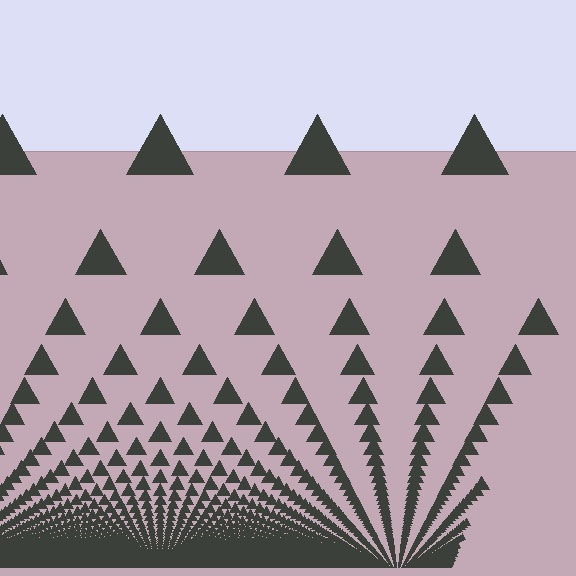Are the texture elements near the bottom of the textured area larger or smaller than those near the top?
Smaller. The gradient is inverted — elements near the bottom are smaller and denser.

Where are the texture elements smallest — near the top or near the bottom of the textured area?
Near the bottom.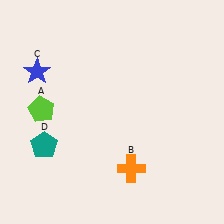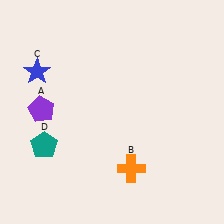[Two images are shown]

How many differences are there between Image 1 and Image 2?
There is 1 difference between the two images.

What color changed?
The pentagon (A) changed from lime in Image 1 to purple in Image 2.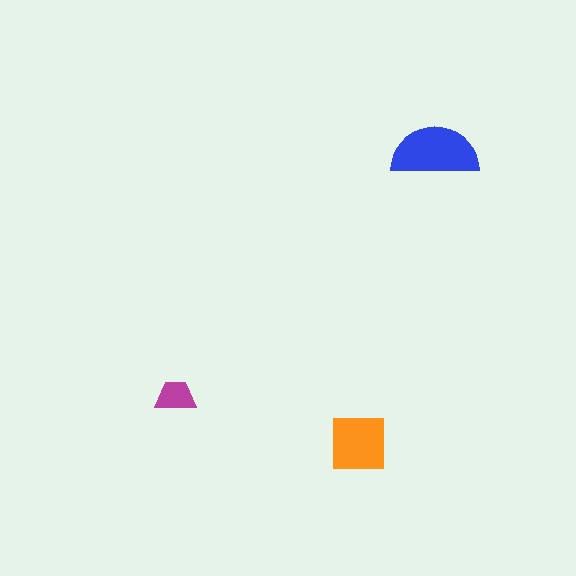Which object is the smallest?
The magenta trapezoid.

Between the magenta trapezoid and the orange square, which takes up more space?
The orange square.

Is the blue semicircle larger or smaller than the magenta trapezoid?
Larger.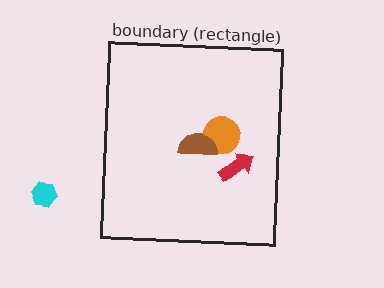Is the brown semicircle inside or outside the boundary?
Inside.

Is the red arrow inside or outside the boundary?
Inside.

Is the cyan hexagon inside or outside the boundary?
Outside.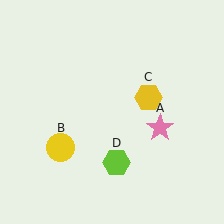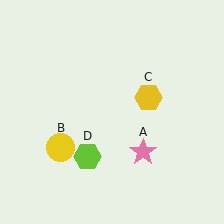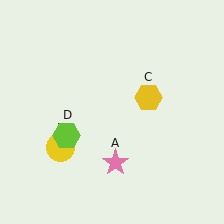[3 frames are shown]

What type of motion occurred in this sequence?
The pink star (object A), lime hexagon (object D) rotated clockwise around the center of the scene.